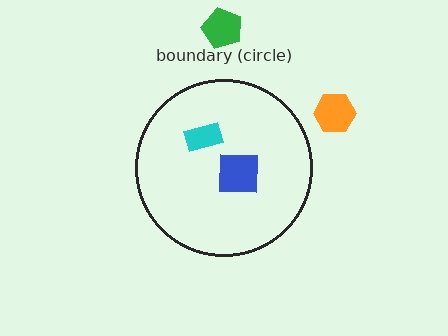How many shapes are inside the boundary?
2 inside, 2 outside.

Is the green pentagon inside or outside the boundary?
Outside.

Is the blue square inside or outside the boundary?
Inside.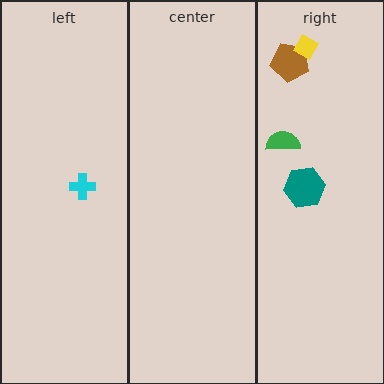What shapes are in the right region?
The brown pentagon, the yellow diamond, the green semicircle, the teal hexagon.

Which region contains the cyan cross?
The left region.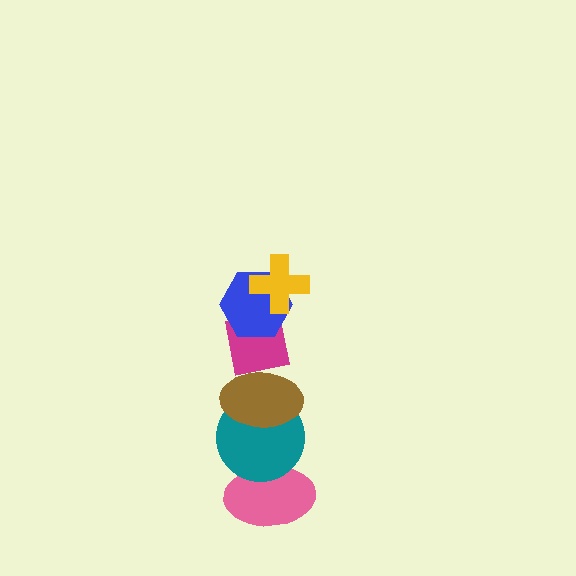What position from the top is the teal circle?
The teal circle is 5th from the top.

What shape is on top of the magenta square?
The blue hexagon is on top of the magenta square.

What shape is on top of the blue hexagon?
The yellow cross is on top of the blue hexagon.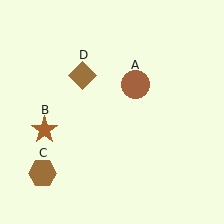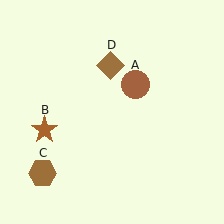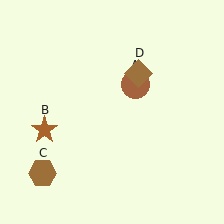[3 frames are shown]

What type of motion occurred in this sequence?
The brown diamond (object D) rotated clockwise around the center of the scene.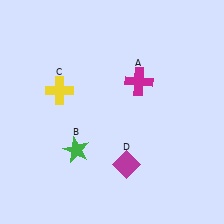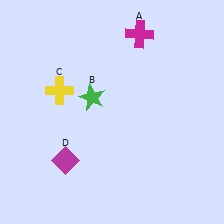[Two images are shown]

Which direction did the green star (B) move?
The green star (B) moved up.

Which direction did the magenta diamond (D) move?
The magenta diamond (D) moved left.